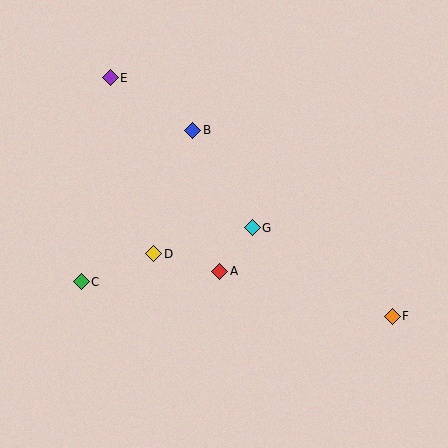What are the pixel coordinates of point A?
Point A is at (220, 271).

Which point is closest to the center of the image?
Point G at (252, 228) is closest to the center.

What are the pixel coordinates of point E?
Point E is at (110, 78).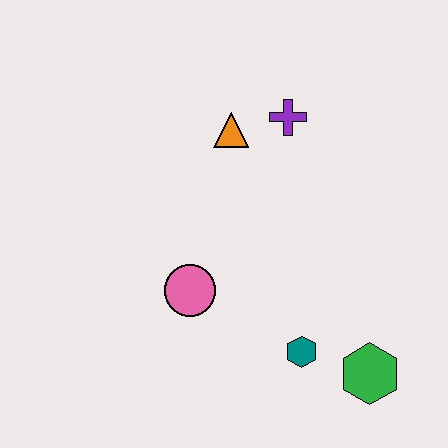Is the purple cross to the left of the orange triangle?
No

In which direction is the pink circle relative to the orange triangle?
The pink circle is below the orange triangle.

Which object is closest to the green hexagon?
The teal hexagon is closest to the green hexagon.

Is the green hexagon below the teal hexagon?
Yes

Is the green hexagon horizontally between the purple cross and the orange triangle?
No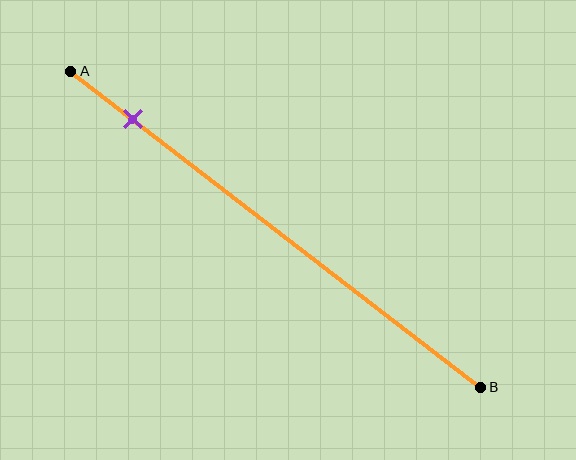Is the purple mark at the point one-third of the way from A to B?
No, the mark is at about 15% from A, not at the 33% one-third point.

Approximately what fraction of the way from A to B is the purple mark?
The purple mark is approximately 15% of the way from A to B.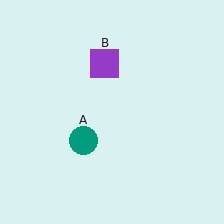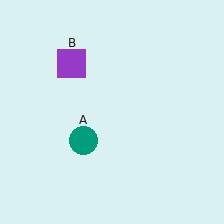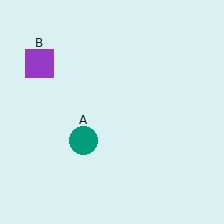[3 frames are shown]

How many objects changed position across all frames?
1 object changed position: purple square (object B).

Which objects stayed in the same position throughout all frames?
Teal circle (object A) remained stationary.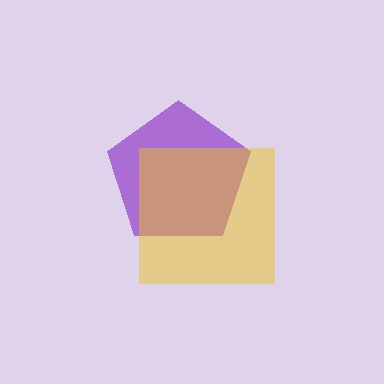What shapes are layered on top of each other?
The layered shapes are: a purple pentagon, a yellow square.